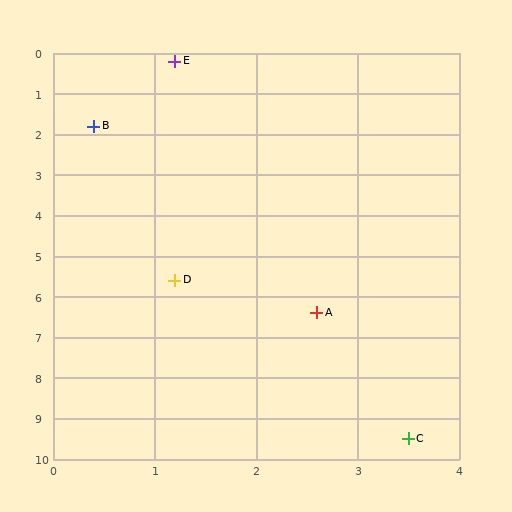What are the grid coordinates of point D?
Point D is at approximately (1.2, 5.6).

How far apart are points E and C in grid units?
Points E and C are about 9.6 grid units apart.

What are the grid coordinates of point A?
Point A is at approximately (2.6, 6.4).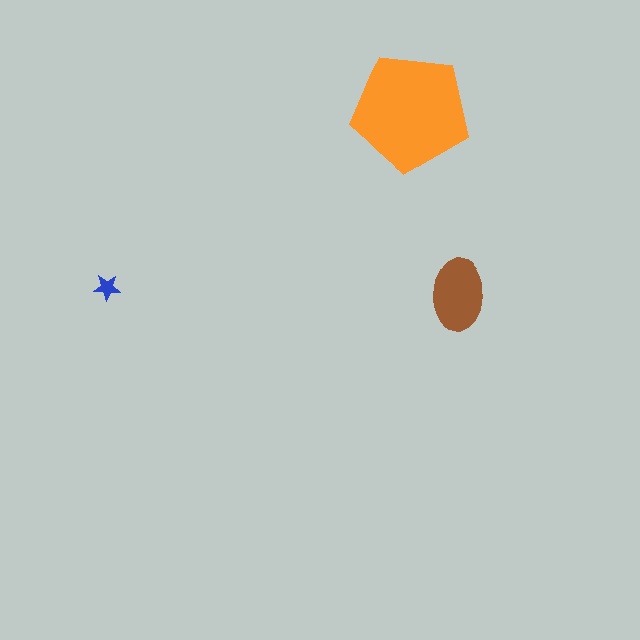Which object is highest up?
The orange pentagon is topmost.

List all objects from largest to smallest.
The orange pentagon, the brown ellipse, the blue star.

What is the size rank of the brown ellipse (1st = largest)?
2nd.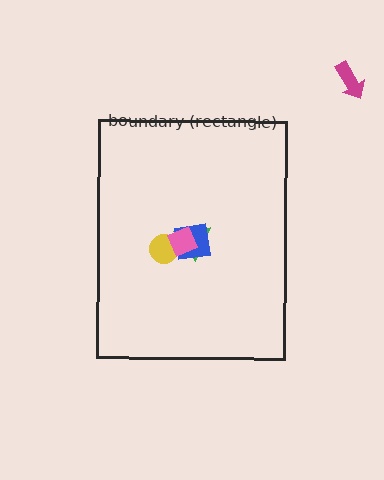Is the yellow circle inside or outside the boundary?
Inside.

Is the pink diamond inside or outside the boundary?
Inside.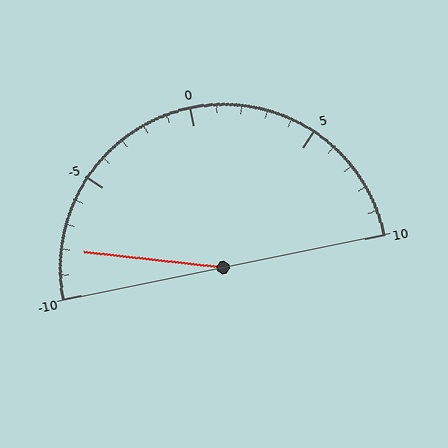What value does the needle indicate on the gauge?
The needle indicates approximately -8.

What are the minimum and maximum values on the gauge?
The gauge ranges from -10 to 10.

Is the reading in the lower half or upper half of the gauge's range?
The reading is in the lower half of the range (-10 to 10).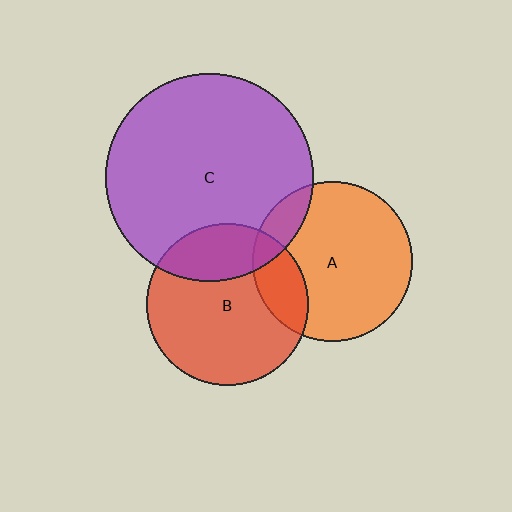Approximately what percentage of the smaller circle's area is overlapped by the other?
Approximately 10%.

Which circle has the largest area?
Circle C (purple).